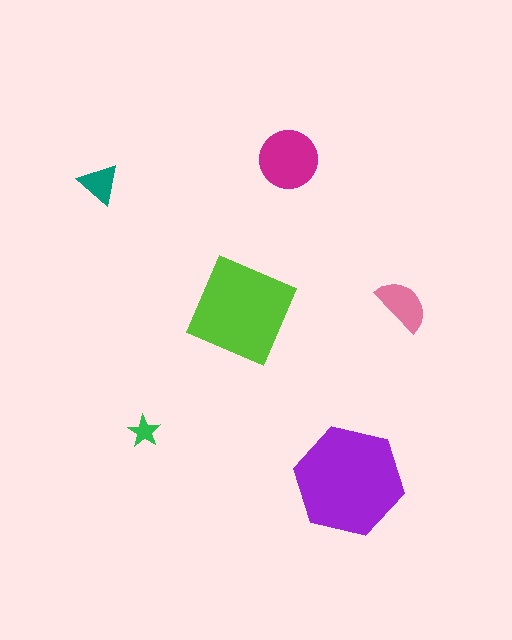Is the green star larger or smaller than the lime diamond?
Smaller.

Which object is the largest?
The purple hexagon.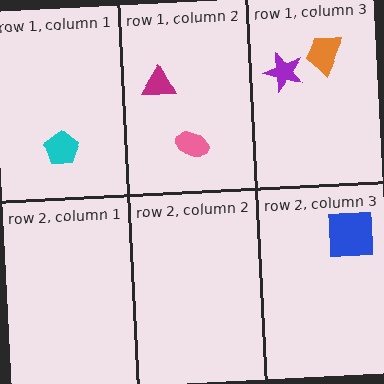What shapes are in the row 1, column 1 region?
The cyan pentagon.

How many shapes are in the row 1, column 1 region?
1.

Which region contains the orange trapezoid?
The row 1, column 3 region.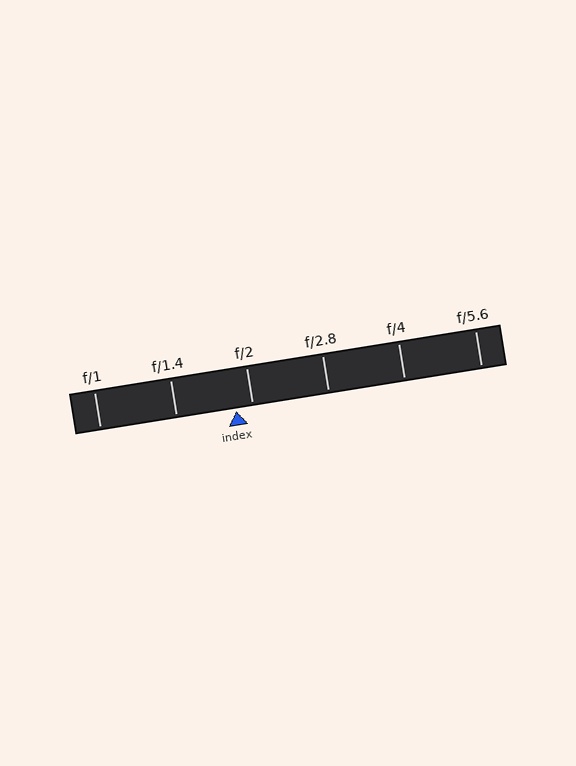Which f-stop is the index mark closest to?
The index mark is closest to f/2.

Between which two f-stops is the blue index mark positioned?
The index mark is between f/1.4 and f/2.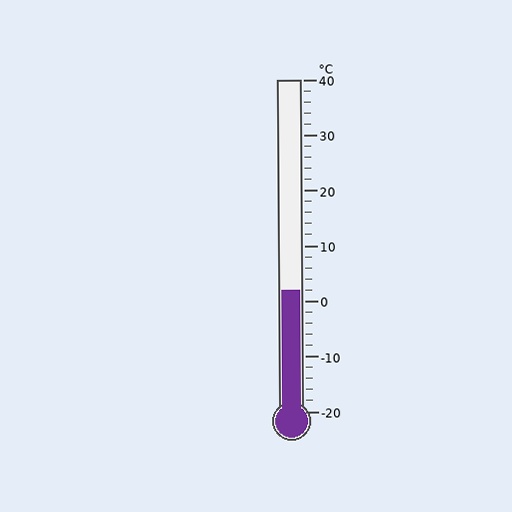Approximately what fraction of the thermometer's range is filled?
The thermometer is filled to approximately 35% of its range.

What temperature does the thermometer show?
The thermometer shows approximately 2°C.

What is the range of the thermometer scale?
The thermometer scale ranges from -20°C to 40°C.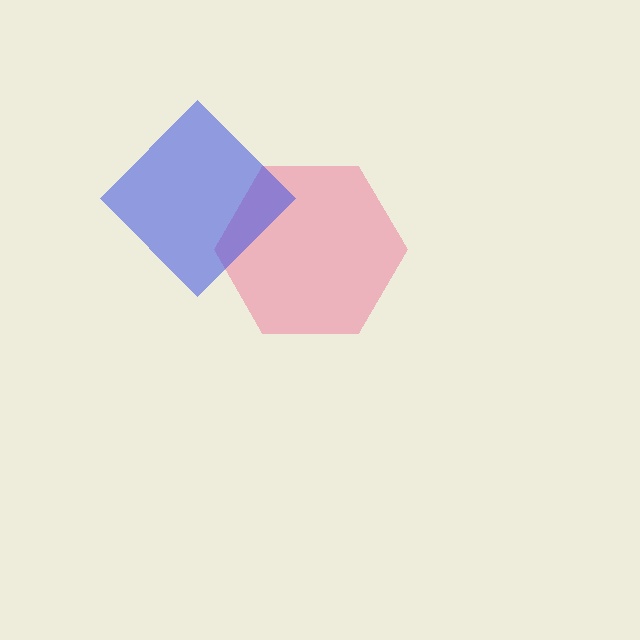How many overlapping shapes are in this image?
There are 2 overlapping shapes in the image.